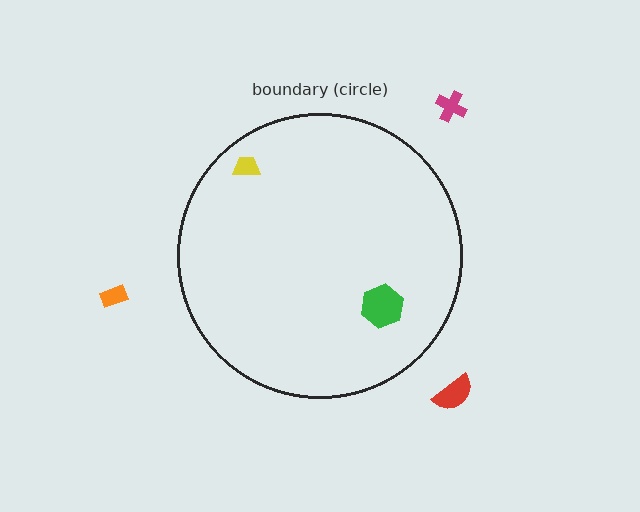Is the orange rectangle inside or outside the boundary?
Outside.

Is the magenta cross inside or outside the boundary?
Outside.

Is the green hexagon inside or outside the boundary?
Inside.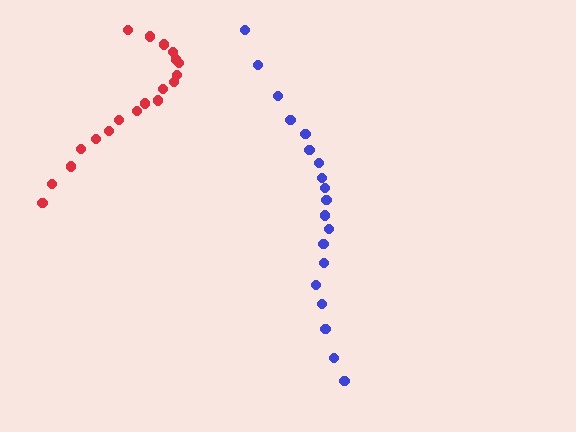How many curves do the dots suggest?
There are 2 distinct paths.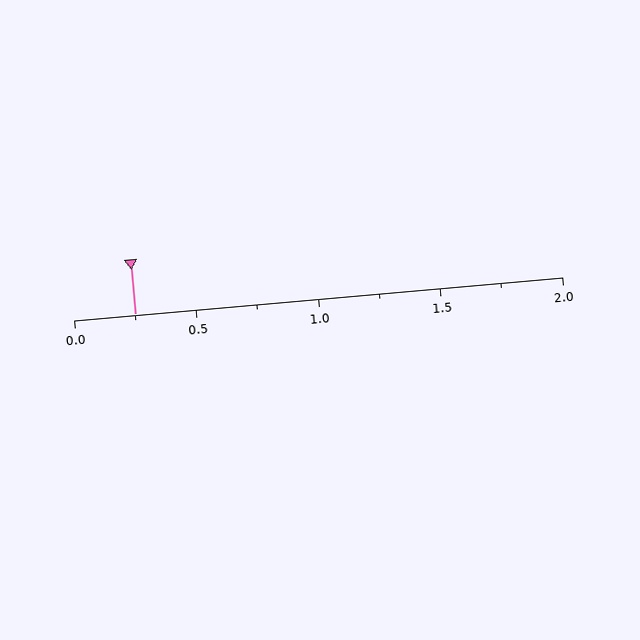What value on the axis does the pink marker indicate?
The marker indicates approximately 0.25.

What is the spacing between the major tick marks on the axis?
The major ticks are spaced 0.5 apart.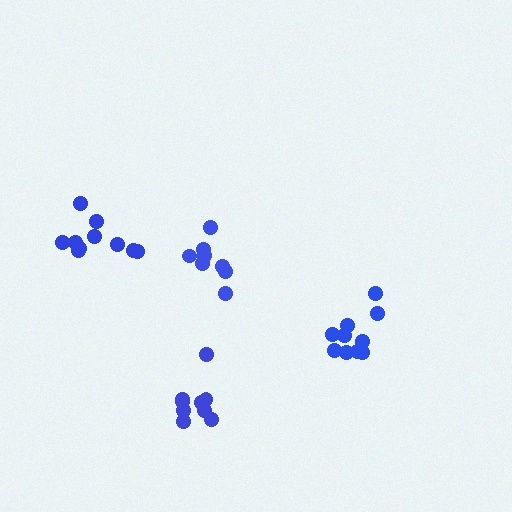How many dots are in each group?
Group 1: 8 dots, Group 2: 10 dots, Group 3: 10 dots, Group 4: 9 dots (37 total).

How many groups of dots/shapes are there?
There are 4 groups.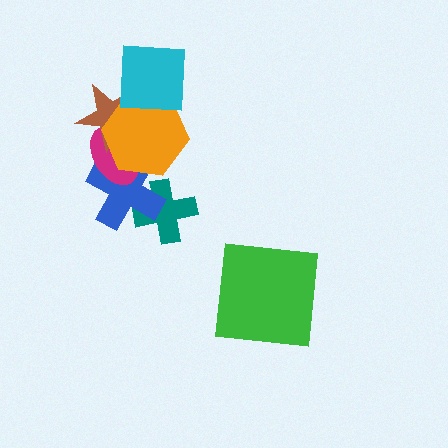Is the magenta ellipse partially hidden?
Yes, it is partially covered by another shape.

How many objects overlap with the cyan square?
2 objects overlap with the cyan square.